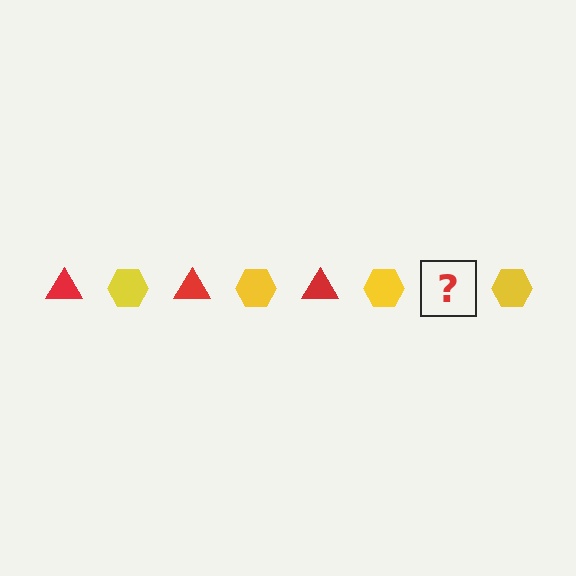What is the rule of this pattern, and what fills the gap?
The rule is that the pattern alternates between red triangle and yellow hexagon. The gap should be filled with a red triangle.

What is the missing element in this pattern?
The missing element is a red triangle.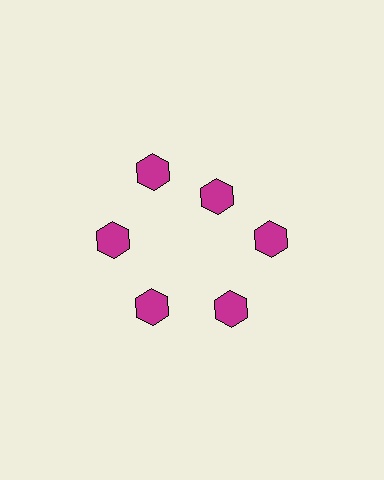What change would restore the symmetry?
The symmetry would be restored by moving it outward, back onto the ring so that all 6 hexagons sit at equal angles and equal distance from the center.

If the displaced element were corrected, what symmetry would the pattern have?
It would have 6-fold rotational symmetry — the pattern would map onto itself every 60 degrees.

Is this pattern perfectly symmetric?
No. The 6 magenta hexagons are arranged in a ring, but one element near the 1 o'clock position is pulled inward toward the center, breaking the 6-fold rotational symmetry.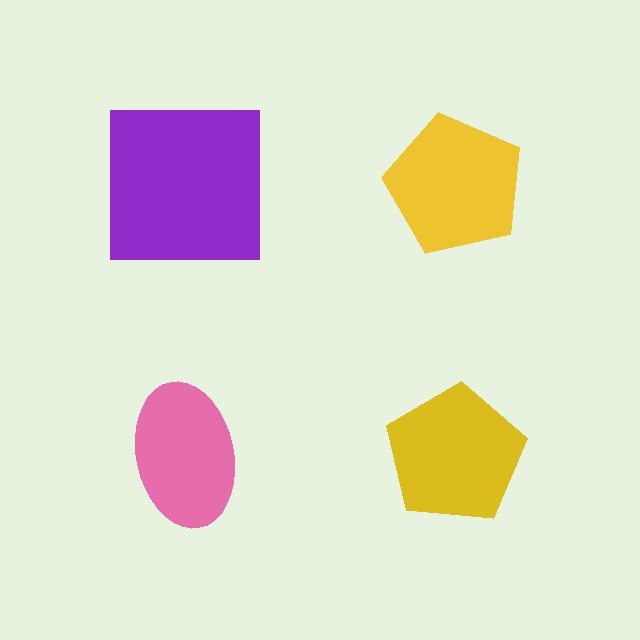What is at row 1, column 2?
A yellow pentagon.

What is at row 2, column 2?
A yellow pentagon.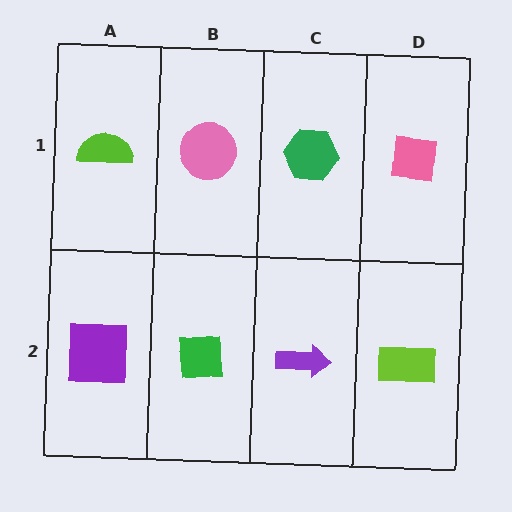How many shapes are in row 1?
4 shapes.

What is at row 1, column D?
A pink square.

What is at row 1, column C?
A green hexagon.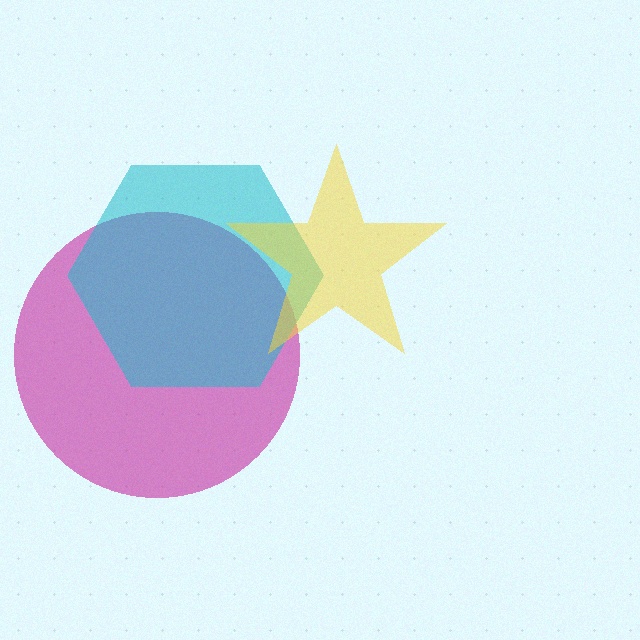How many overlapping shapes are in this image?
There are 3 overlapping shapes in the image.